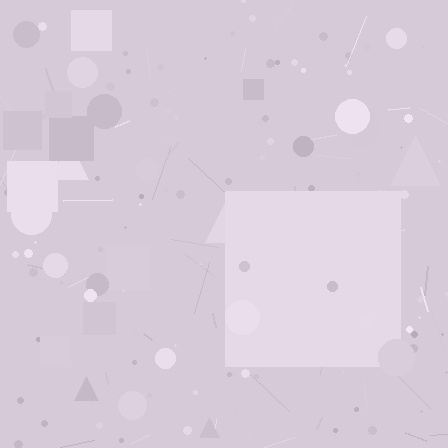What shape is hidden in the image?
A square is hidden in the image.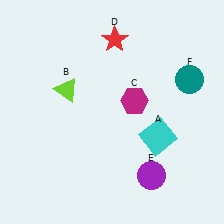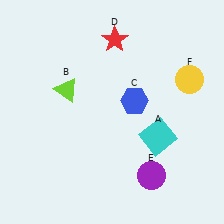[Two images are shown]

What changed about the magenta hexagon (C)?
In Image 1, C is magenta. In Image 2, it changed to blue.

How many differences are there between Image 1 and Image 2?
There are 2 differences between the two images.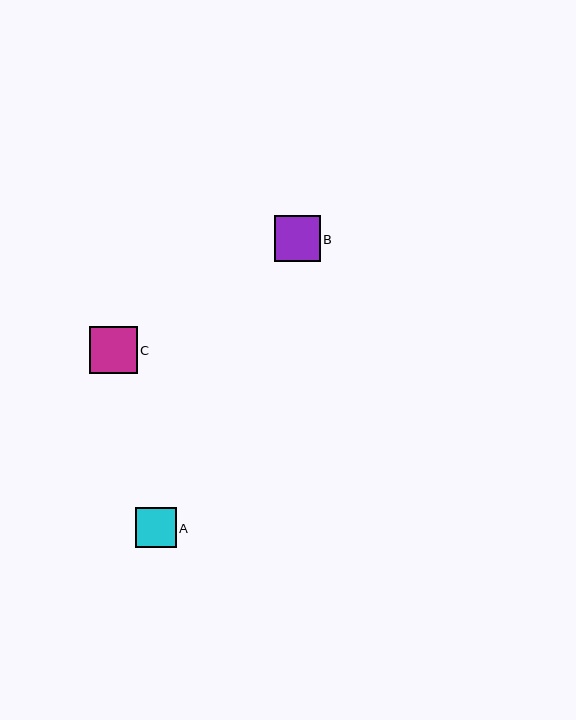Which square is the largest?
Square C is the largest with a size of approximately 48 pixels.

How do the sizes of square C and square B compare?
Square C and square B are approximately the same size.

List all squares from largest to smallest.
From largest to smallest: C, B, A.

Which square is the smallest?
Square A is the smallest with a size of approximately 40 pixels.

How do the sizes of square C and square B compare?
Square C and square B are approximately the same size.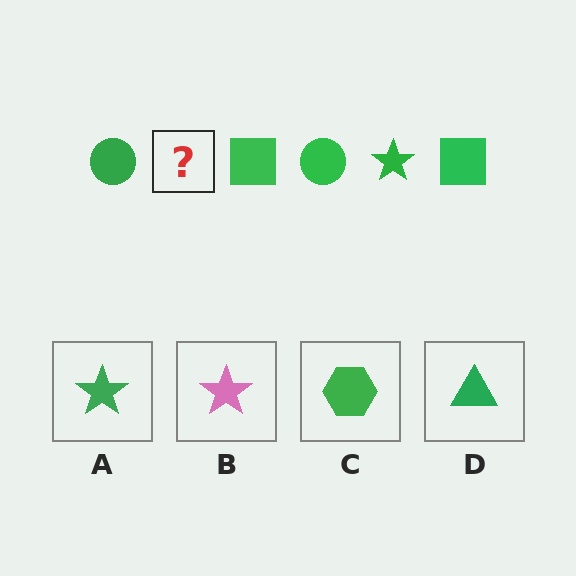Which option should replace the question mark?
Option A.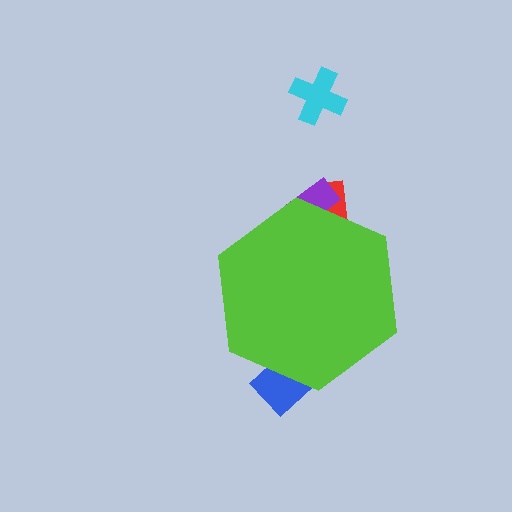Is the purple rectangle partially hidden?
Yes, the purple rectangle is partially hidden behind the lime hexagon.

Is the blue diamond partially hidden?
Yes, the blue diamond is partially hidden behind the lime hexagon.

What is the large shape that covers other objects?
A lime hexagon.